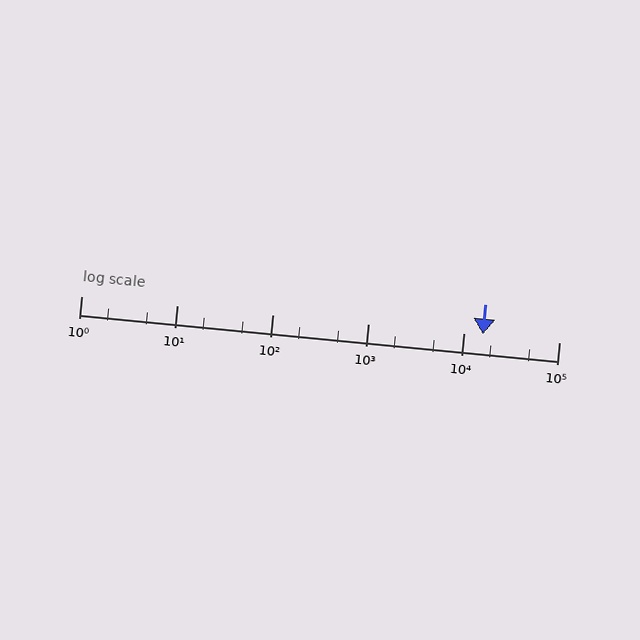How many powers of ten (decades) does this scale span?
The scale spans 5 decades, from 1 to 100000.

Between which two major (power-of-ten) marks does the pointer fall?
The pointer is between 10000 and 100000.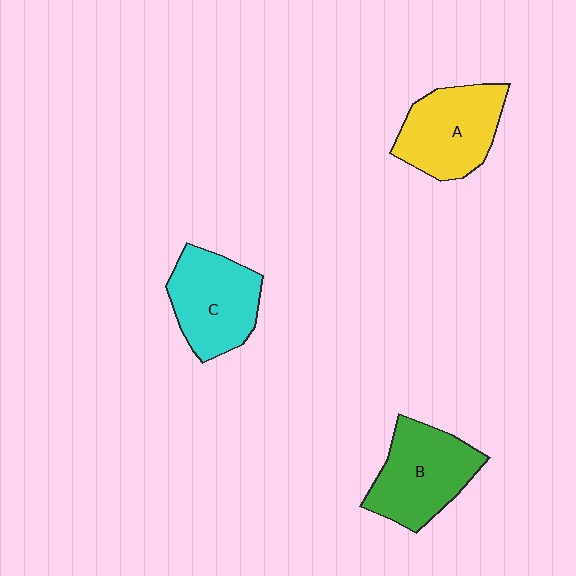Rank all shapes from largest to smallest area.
From largest to smallest: B (green), A (yellow), C (cyan).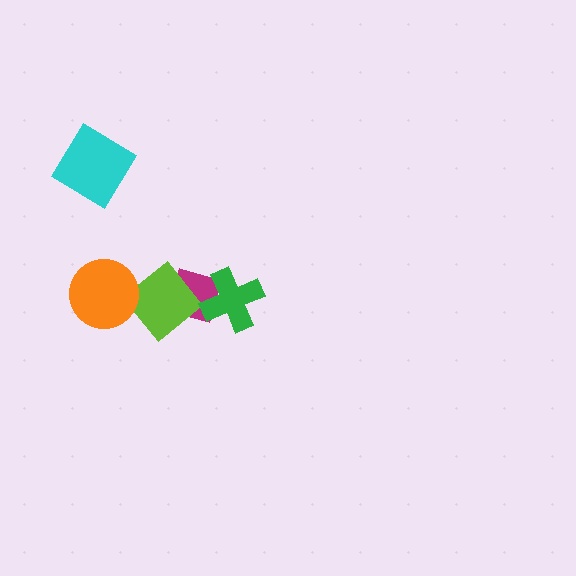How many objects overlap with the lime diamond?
1 object overlaps with the lime diamond.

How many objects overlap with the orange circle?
0 objects overlap with the orange circle.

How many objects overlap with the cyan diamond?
0 objects overlap with the cyan diamond.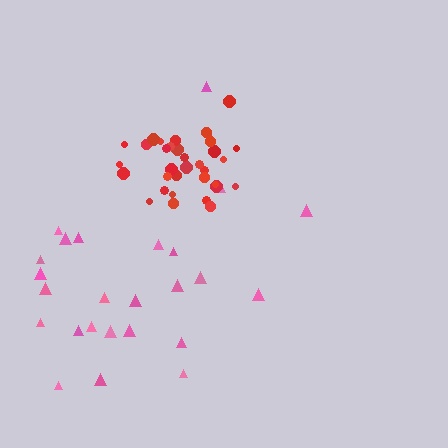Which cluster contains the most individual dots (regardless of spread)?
Red (34).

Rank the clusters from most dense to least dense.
red, pink.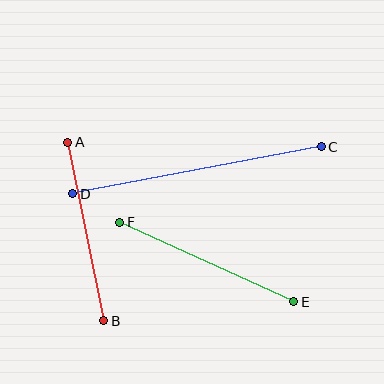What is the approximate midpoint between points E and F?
The midpoint is at approximately (207, 262) pixels.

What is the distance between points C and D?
The distance is approximately 253 pixels.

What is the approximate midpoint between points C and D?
The midpoint is at approximately (197, 170) pixels.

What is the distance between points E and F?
The distance is approximately 191 pixels.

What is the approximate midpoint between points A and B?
The midpoint is at approximately (86, 231) pixels.